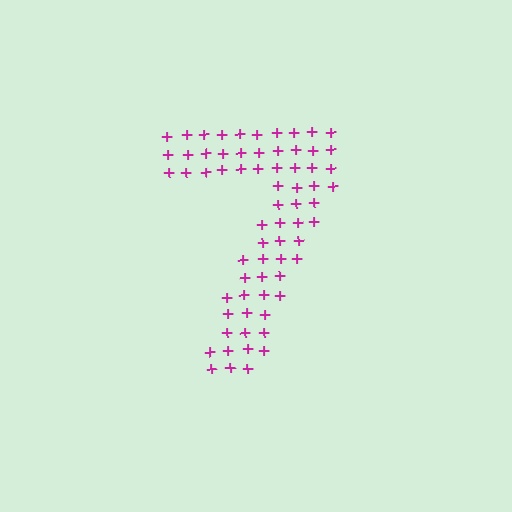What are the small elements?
The small elements are plus signs.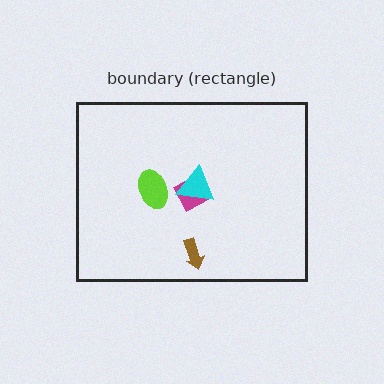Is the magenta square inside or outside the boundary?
Inside.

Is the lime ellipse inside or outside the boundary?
Inside.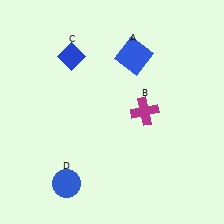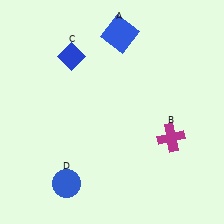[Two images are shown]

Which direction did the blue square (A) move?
The blue square (A) moved up.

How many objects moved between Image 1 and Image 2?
2 objects moved between the two images.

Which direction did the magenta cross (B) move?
The magenta cross (B) moved right.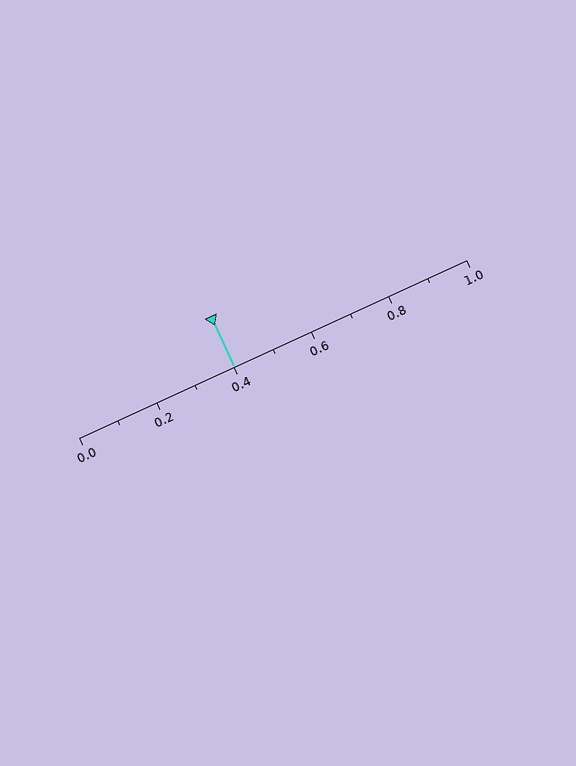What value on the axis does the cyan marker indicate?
The marker indicates approximately 0.4.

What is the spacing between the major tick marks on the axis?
The major ticks are spaced 0.2 apart.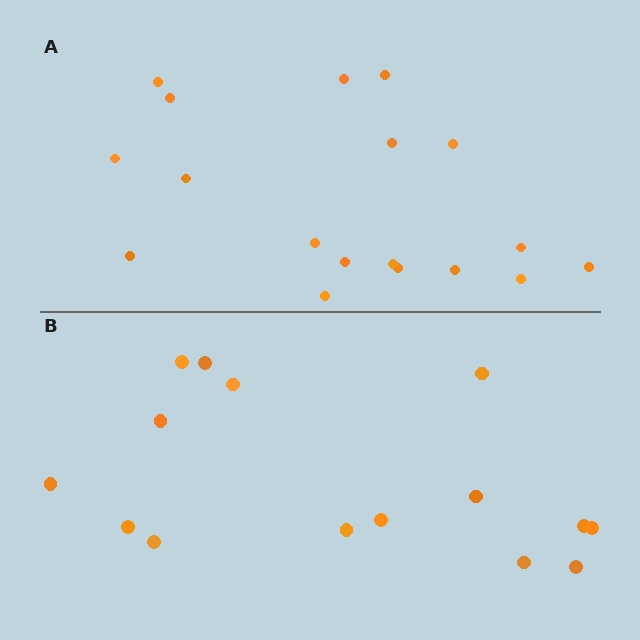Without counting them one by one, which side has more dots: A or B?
Region A (the top region) has more dots.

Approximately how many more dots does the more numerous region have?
Region A has just a few more — roughly 2 or 3 more dots than region B.